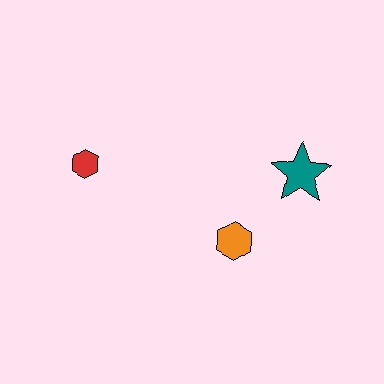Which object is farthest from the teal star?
The red hexagon is farthest from the teal star.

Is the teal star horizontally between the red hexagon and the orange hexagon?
No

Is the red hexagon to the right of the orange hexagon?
No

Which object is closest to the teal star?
The orange hexagon is closest to the teal star.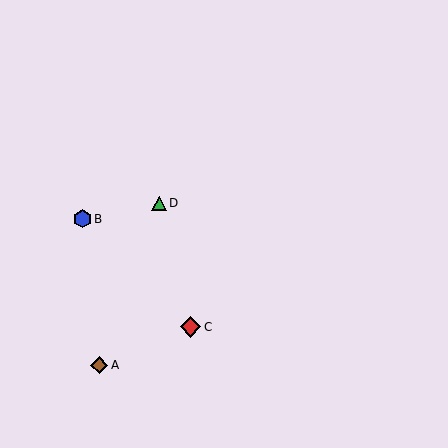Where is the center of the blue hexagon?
The center of the blue hexagon is at (82, 219).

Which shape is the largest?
The red diamond (labeled C) is the largest.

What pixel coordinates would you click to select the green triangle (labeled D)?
Click at (159, 204) to select the green triangle D.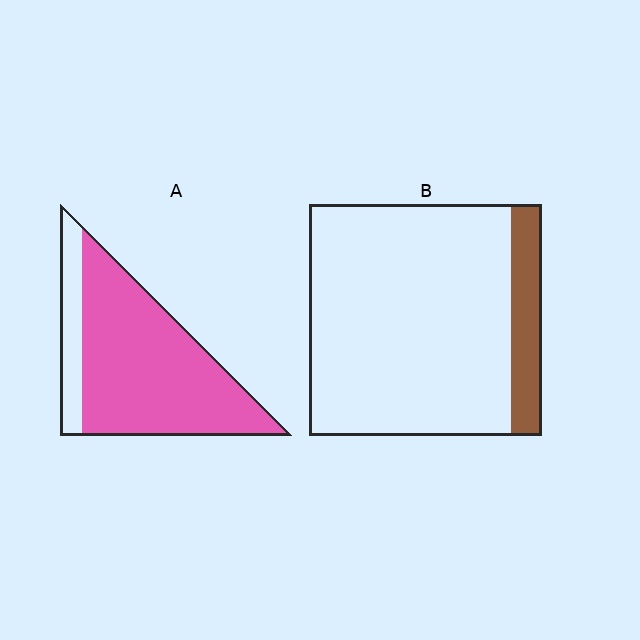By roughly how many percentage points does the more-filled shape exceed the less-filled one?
By roughly 70 percentage points (A over B).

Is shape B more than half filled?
No.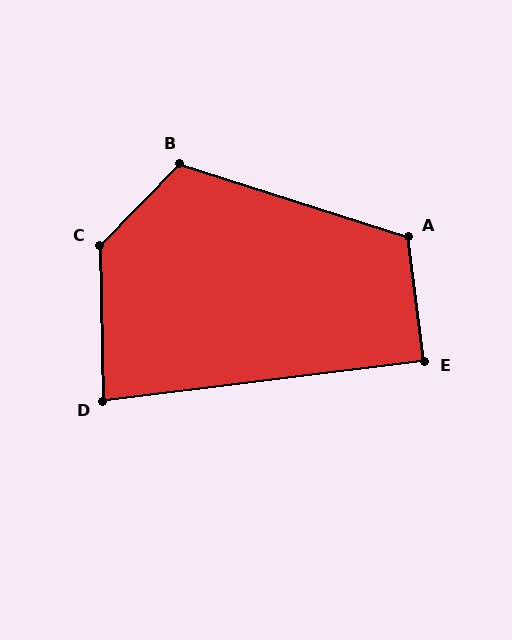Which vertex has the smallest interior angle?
D, at approximately 84 degrees.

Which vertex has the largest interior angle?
C, at approximately 134 degrees.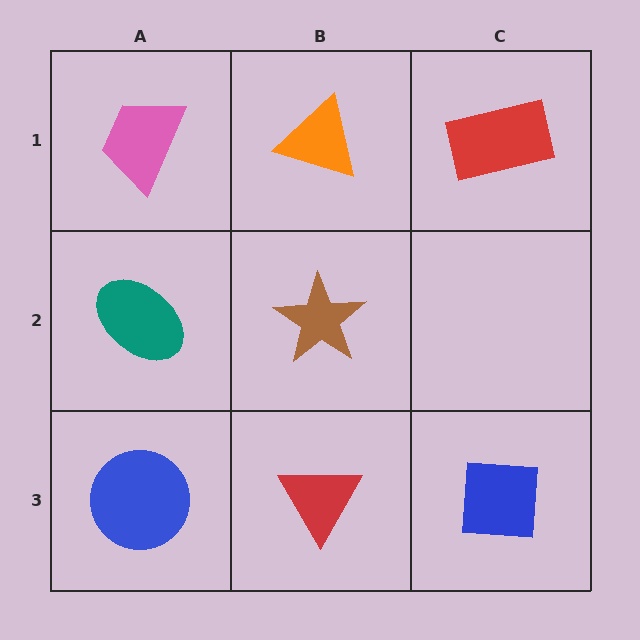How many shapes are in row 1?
3 shapes.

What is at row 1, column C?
A red rectangle.